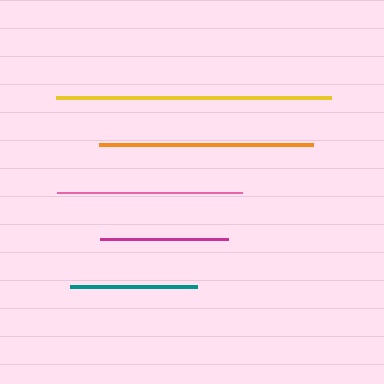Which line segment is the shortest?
The teal line is the shortest at approximately 127 pixels.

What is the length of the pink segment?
The pink segment is approximately 185 pixels long.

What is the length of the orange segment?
The orange segment is approximately 214 pixels long.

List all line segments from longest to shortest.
From longest to shortest: yellow, orange, pink, magenta, teal.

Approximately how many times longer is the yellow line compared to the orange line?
The yellow line is approximately 1.3 times the length of the orange line.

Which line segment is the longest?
The yellow line is the longest at approximately 275 pixels.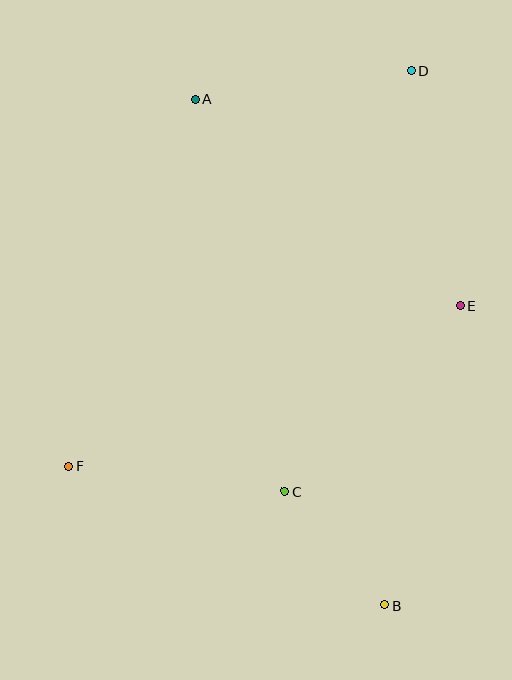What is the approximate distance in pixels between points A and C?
The distance between A and C is approximately 402 pixels.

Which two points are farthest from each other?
Points A and B are farthest from each other.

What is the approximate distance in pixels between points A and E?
The distance between A and E is approximately 335 pixels.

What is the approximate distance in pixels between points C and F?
The distance between C and F is approximately 218 pixels.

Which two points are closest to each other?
Points B and C are closest to each other.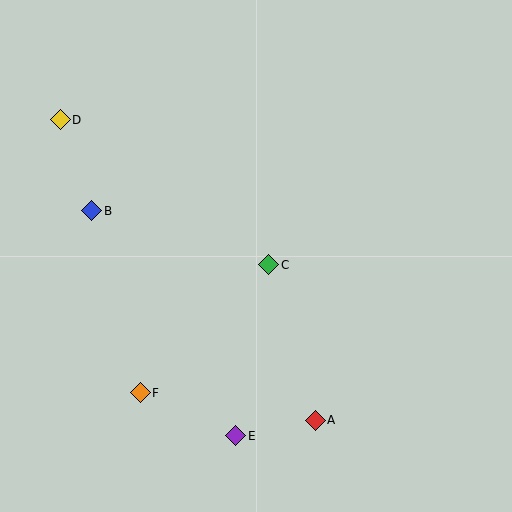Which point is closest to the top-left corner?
Point D is closest to the top-left corner.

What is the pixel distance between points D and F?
The distance between D and F is 284 pixels.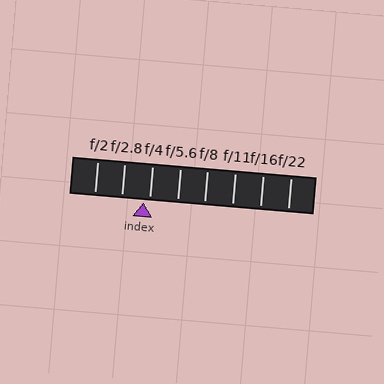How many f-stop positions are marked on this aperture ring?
There are 8 f-stop positions marked.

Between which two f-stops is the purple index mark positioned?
The index mark is between f/2.8 and f/4.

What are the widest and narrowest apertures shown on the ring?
The widest aperture shown is f/2 and the narrowest is f/22.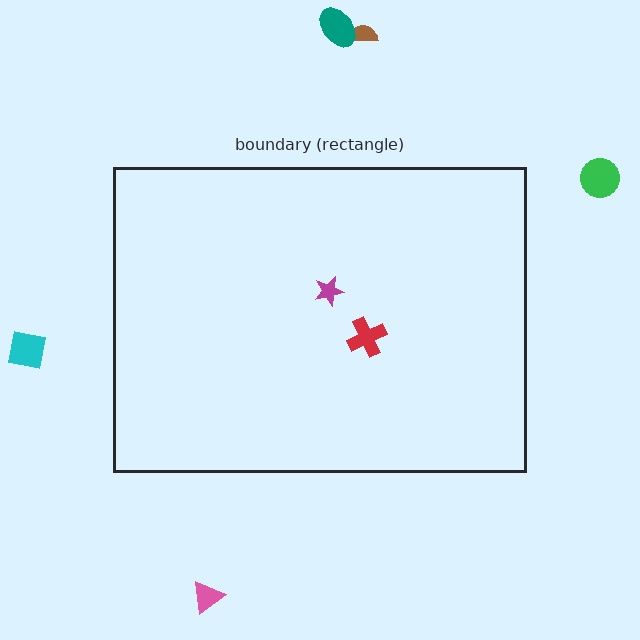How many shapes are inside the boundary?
2 inside, 5 outside.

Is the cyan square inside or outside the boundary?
Outside.